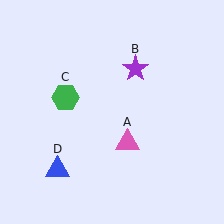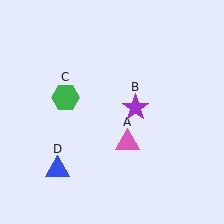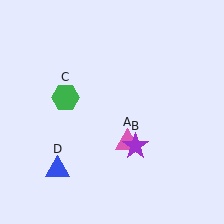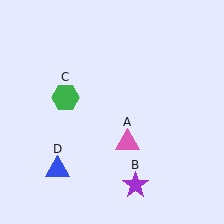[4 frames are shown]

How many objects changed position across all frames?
1 object changed position: purple star (object B).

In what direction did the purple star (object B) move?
The purple star (object B) moved down.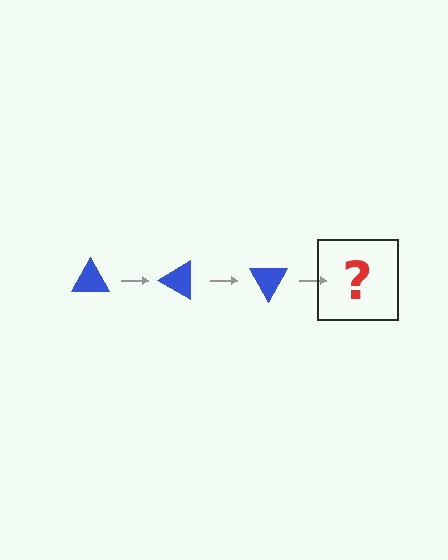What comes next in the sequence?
The next element should be a blue triangle rotated 90 degrees.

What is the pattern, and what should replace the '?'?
The pattern is that the triangle rotates 30 degrees each step. The '?' should be a blue triangle rotated 90 degrees.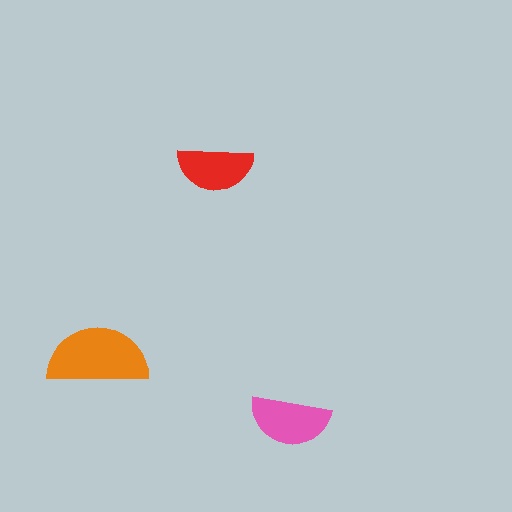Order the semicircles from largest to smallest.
the orange one, the pink one, the red one.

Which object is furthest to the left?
The orange semicircle is leftmost.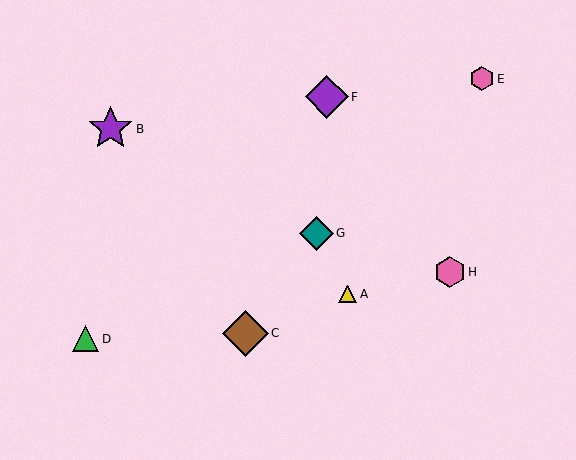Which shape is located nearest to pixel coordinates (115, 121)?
The purple star (labeled B) at (110, 129) is nearest to that location.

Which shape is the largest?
The brown diamond (labeled C) is the largest.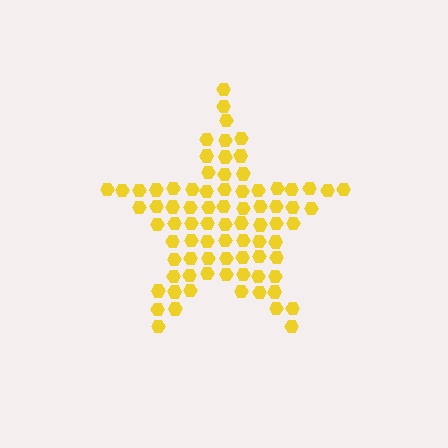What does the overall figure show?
The overall figure shows a star.